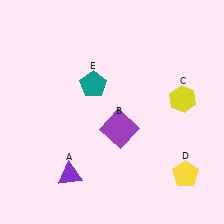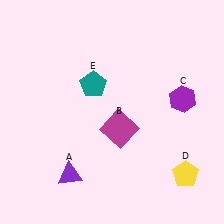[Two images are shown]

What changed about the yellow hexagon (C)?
In Image 1, C is yellow. In Image 2, it changed to purple.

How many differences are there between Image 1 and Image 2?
There are 2 differences between the two images.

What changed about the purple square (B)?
In Image 1, B is purple. In Image 2, it changed to magenta.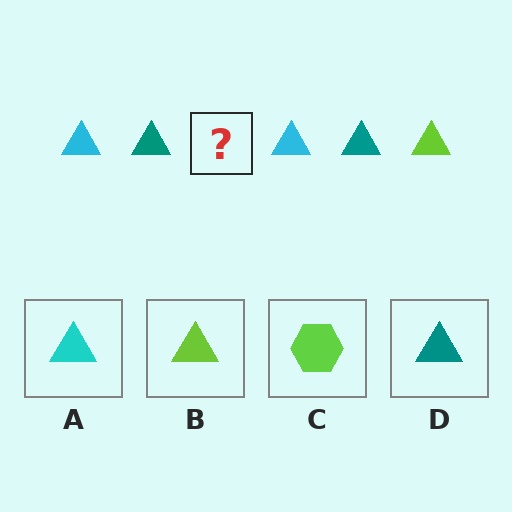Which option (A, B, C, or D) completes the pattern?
B.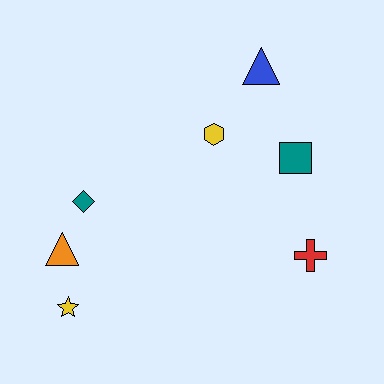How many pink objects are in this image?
There are no pink objects.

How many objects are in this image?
There are 7 objects.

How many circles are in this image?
There are no circles.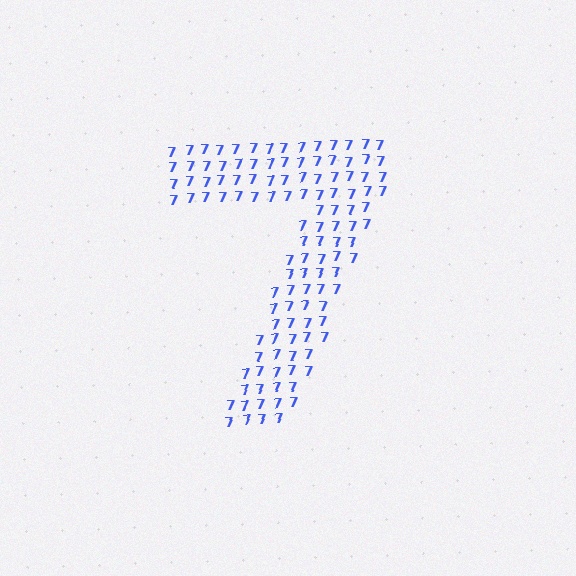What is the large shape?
The large shape is the digit 7.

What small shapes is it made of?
It is made of small digit 7's.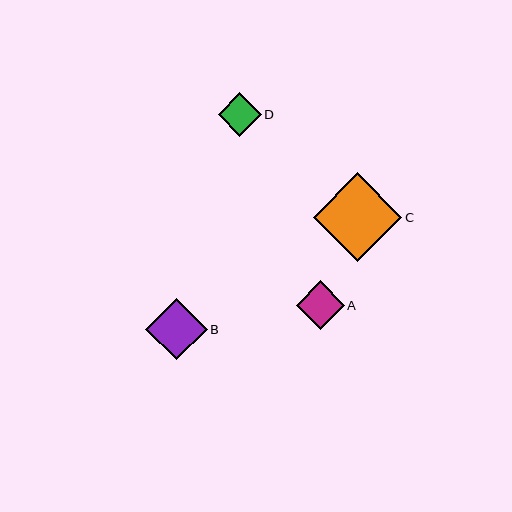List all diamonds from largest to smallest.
From largest to smallest: C, B, A, D.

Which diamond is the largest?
Diamond C is the largest with a size of approximately 89 pixels.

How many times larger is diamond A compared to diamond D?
Diamond A is approximately 1.1 times the size of diamond D.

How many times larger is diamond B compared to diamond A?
Diamond B is approximately 1.3 times the size of diamond A.